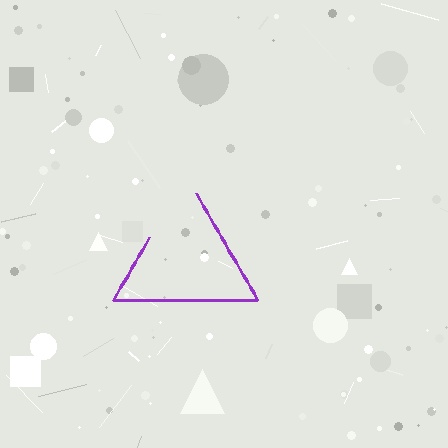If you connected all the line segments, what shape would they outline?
They would outline a triangle.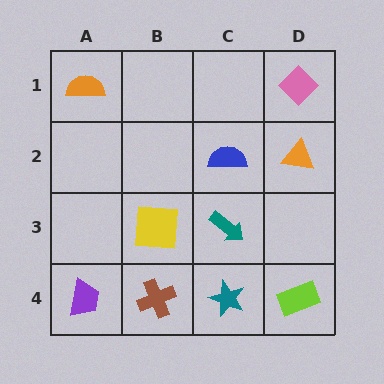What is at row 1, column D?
A pink diamond.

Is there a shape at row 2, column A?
No, that cell is empty.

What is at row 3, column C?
A teal arrow.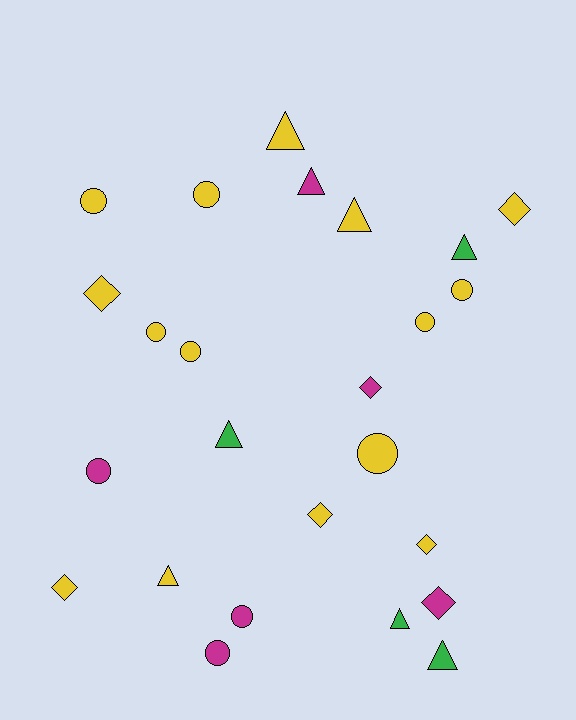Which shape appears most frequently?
Circle, with 10 objects.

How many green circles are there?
There are no green circles.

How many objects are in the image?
There are 25 objects.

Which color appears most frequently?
Yellow, with 15 objects.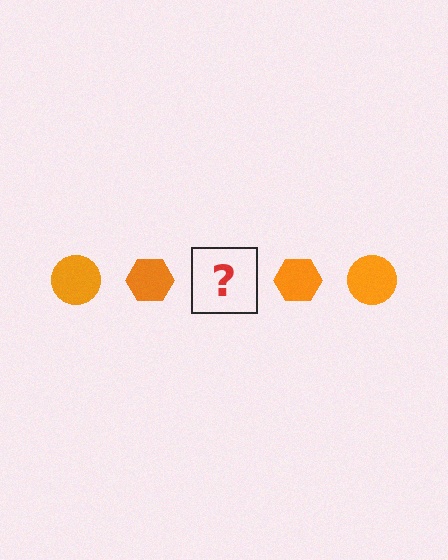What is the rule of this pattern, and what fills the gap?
The rule is that the pattern cycles through circle, hexagon shapes in orange. The gap should be filled with an orange circle.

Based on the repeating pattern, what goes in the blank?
The blank should be an orange circle.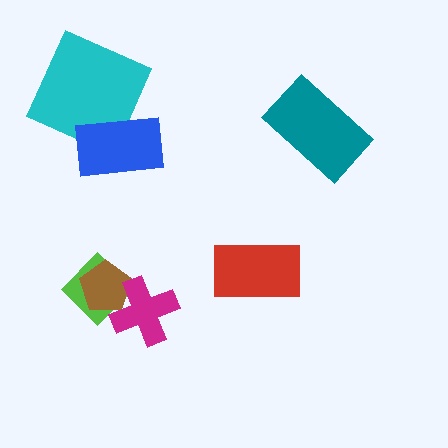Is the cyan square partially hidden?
Yes, it is partially covered by another shape.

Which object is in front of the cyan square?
The blue rectangle is in front of the cyan square.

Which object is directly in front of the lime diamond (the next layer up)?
The brown pentagon is directly in front of the lime diamond.